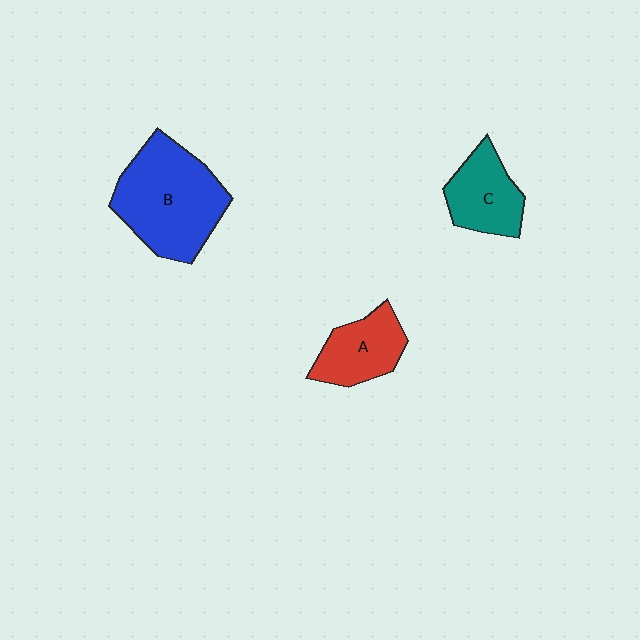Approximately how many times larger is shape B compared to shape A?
Approximately 1.9 times.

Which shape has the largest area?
Shape B (blue).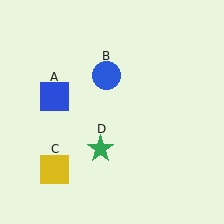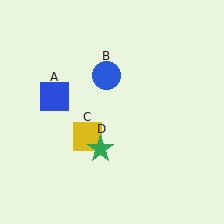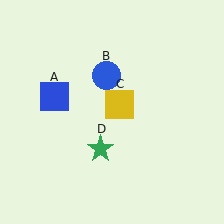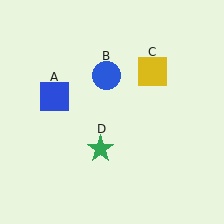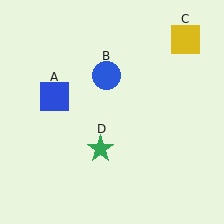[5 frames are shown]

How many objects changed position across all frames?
1 object changed position: yellow square (object C).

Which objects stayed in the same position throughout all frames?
Blue square (object A) and blue circle (object B) and green star (object D) remained stationary.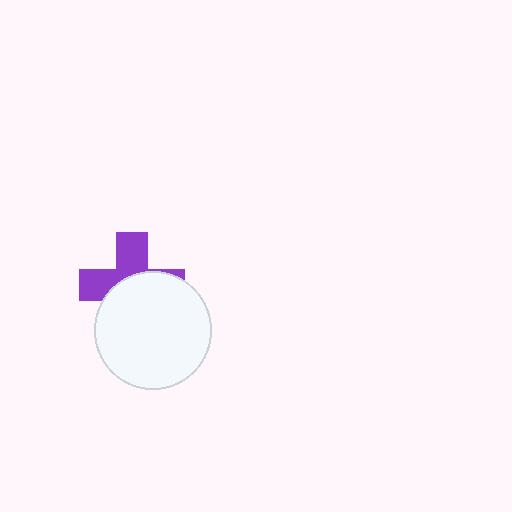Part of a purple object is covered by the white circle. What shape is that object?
It is a cross.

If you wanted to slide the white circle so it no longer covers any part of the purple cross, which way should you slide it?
Slide it down — that is the most direct way to separate the two shapes.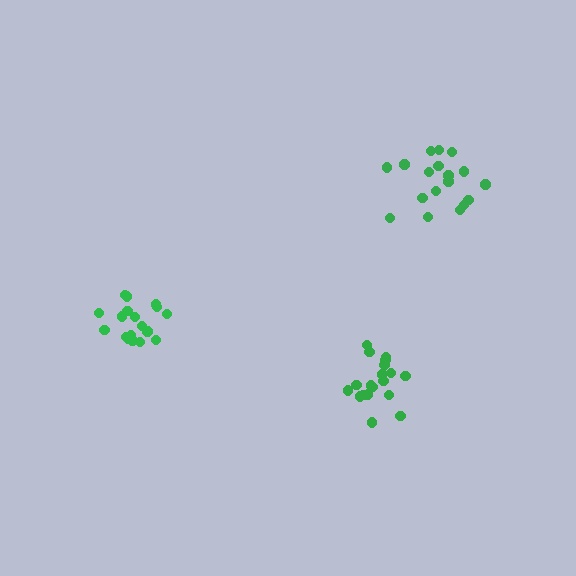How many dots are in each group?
Group 1: 18 dots, Group 2: 20 dots, Group 3: 18 dots (56 total).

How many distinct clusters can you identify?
There are 3 distinct clusters.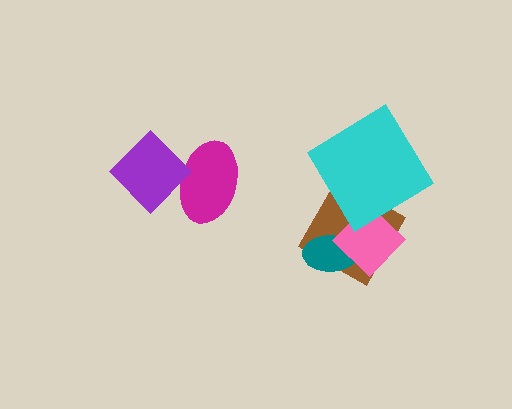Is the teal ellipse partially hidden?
Yes, it is partially covered by another shape.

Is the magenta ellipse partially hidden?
Yes, it is partially covered by another shape.